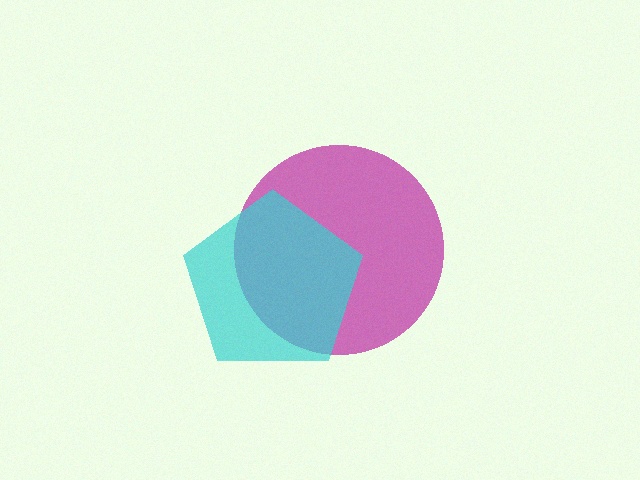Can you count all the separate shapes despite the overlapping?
Yes, there are 2 separate shapes.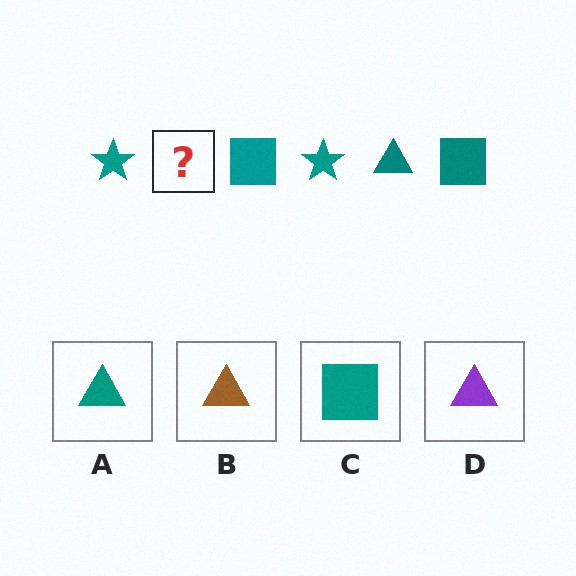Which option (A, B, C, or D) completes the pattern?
A.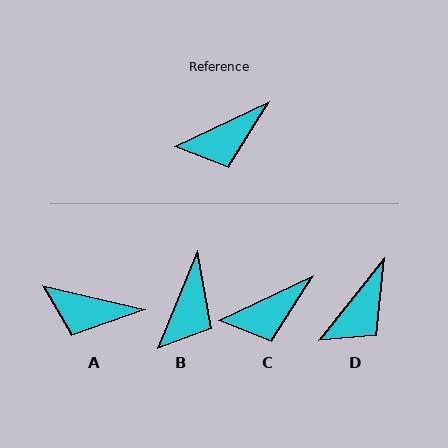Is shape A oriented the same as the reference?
No, it is off by about 39 degrees.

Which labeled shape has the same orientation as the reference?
C.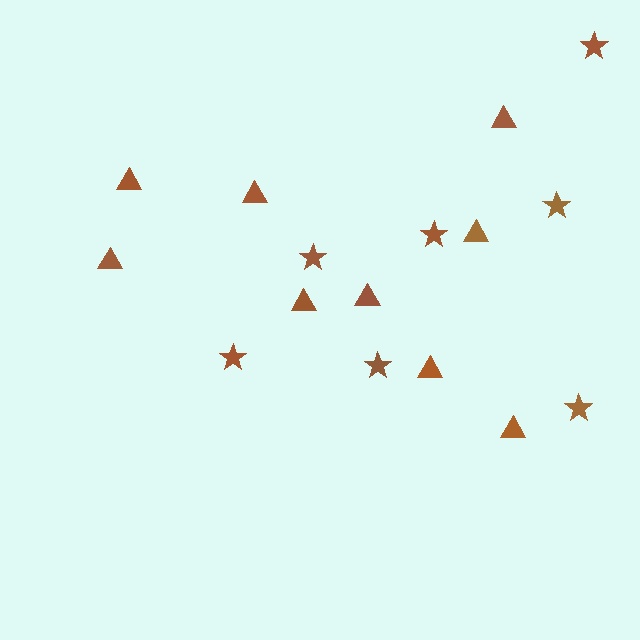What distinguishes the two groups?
There are 2 groups: one group of stars (7) and one group of triangles (9).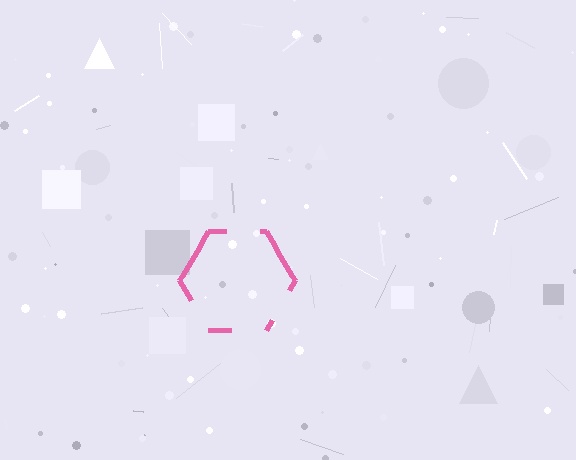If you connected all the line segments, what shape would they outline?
They would outline a hexagon.